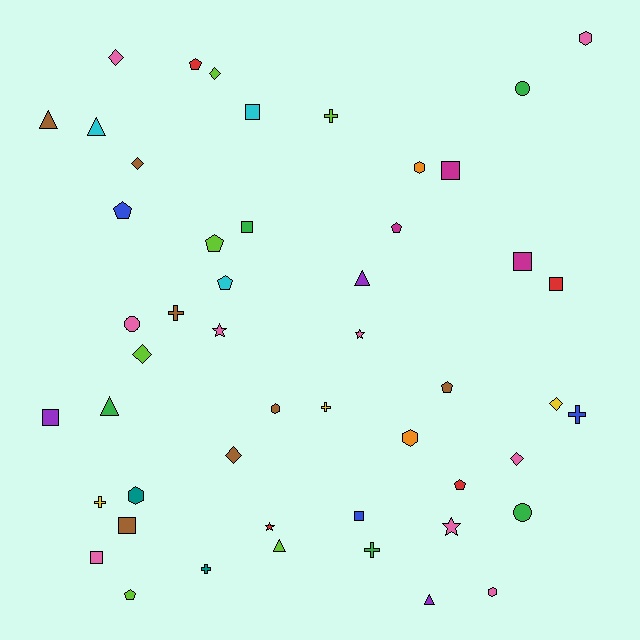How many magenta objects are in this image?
There are 3 magenta objects.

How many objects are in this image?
There are 50 objects.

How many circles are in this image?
There are 3 circles.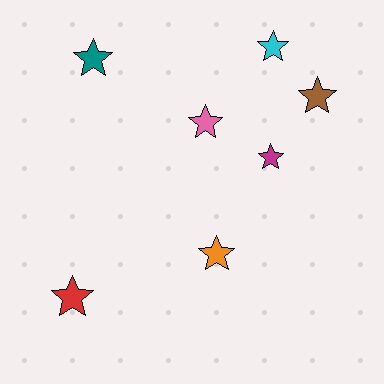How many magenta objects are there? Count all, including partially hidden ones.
There is 1 magenta object.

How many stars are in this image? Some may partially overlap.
There are 7 stars.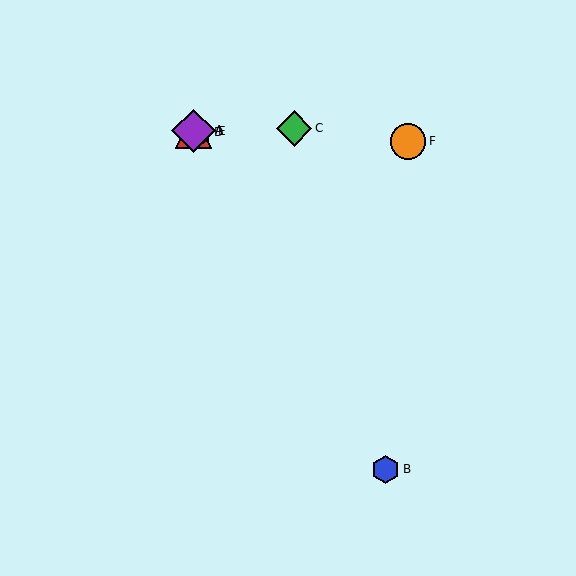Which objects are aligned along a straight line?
Objects A, B, D, E are aligned along a straight line.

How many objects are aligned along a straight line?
4 objects (A, B, D, E) are aligned along a straight line.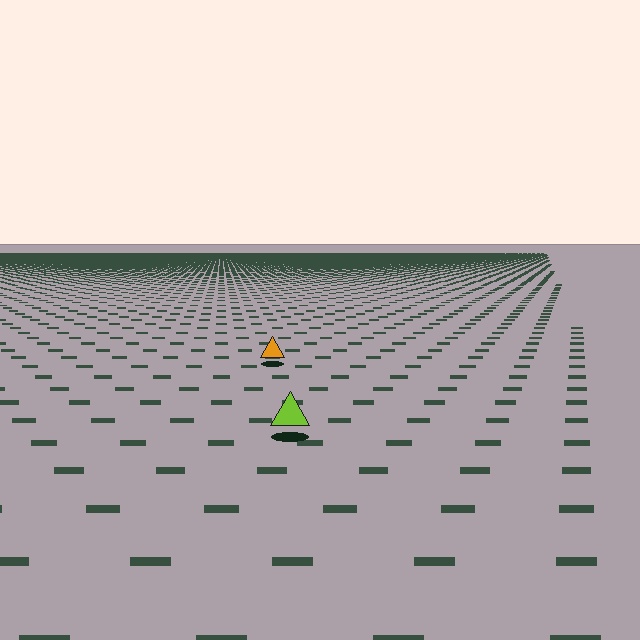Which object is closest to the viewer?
The lime triangle is closest. The texture marks near it are larger and more spread out.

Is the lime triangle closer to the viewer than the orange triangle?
Yes. The lime triangle is closer — you can tell from the texture gradient: the ground texture is coarser near it.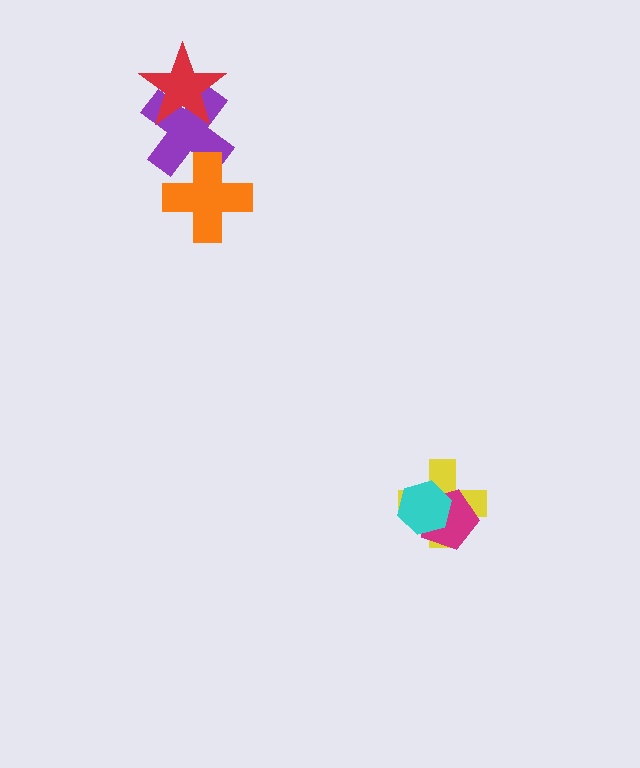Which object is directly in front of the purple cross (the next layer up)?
The red star is directly in front of the purple cross.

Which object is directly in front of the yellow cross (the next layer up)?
The magenta pentagon is directly in front of the yellow cross.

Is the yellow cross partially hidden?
Yes, it is partially covered by another shape.